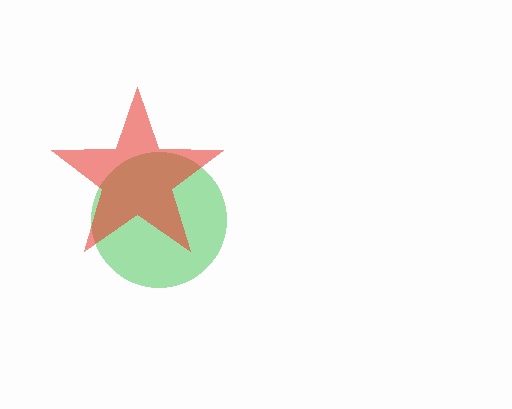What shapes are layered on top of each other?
The layered shapes are: a green circle, a red star.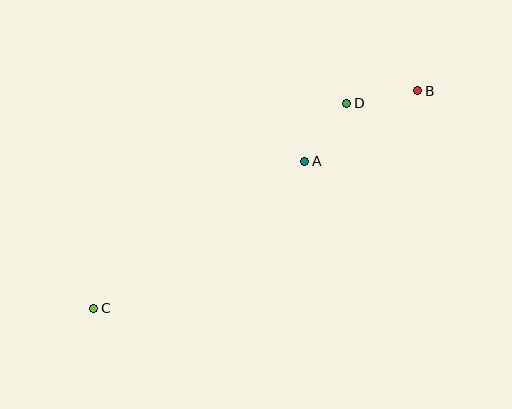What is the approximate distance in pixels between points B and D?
The distance between B and D is approximately 72 pixels.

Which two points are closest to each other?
Points A and D are closest to each other.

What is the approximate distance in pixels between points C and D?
The distance between C and D is approximately 326 pixels.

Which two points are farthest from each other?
Points B and C are farthest from each other.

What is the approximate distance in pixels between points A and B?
The distance between A and B is approximately 133 pixels.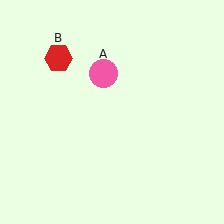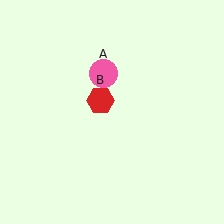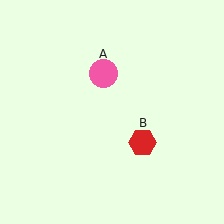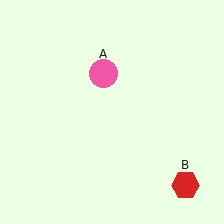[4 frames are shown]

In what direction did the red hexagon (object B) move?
The red hexagon (object B) moved down and to the right.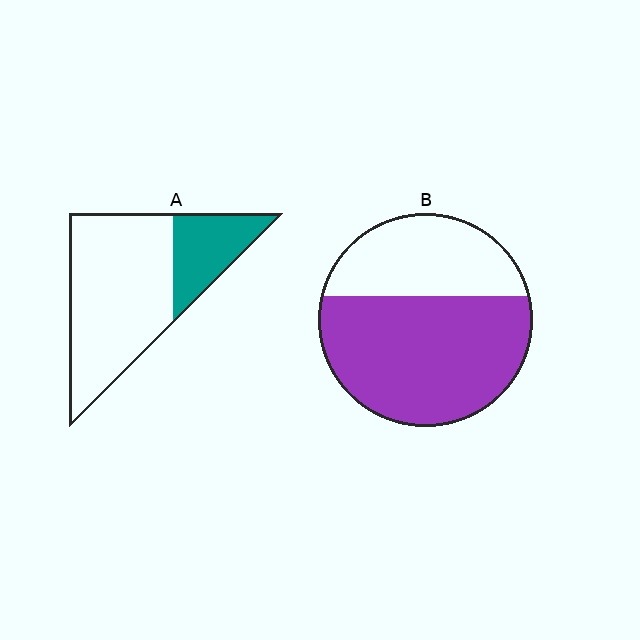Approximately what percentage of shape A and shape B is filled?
A is approximately 25% and B is approximately 65%.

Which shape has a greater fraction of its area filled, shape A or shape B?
Shape B.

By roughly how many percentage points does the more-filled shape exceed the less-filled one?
By roughly 40 percentage points (B over A).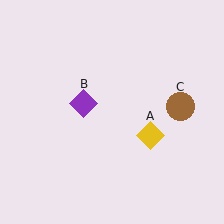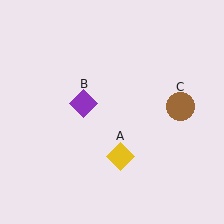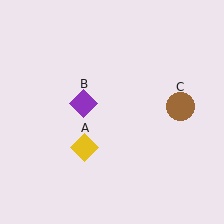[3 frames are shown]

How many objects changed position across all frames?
1 object changed position: yellow diamond (object A).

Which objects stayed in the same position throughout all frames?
Purple diamond (object B) and brown circle (object C) remained stationary.